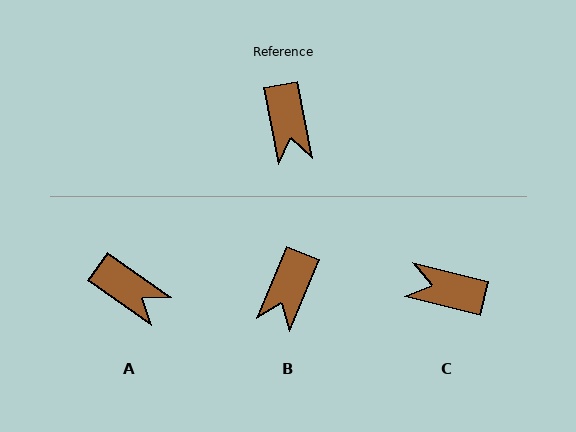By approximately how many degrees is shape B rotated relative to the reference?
Approximately 34 degrees clockwise.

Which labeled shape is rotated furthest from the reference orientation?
C, about 115 degrees away.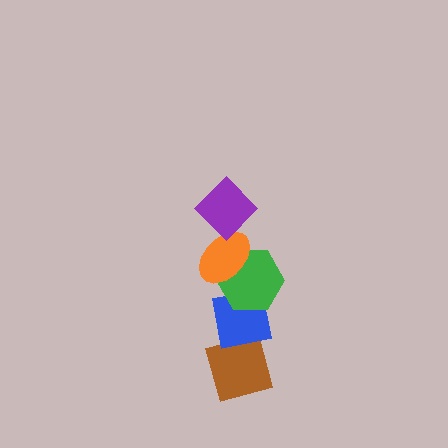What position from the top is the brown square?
The brown square is 5th from the top.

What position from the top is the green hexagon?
The green hexagon is 3rd from the top.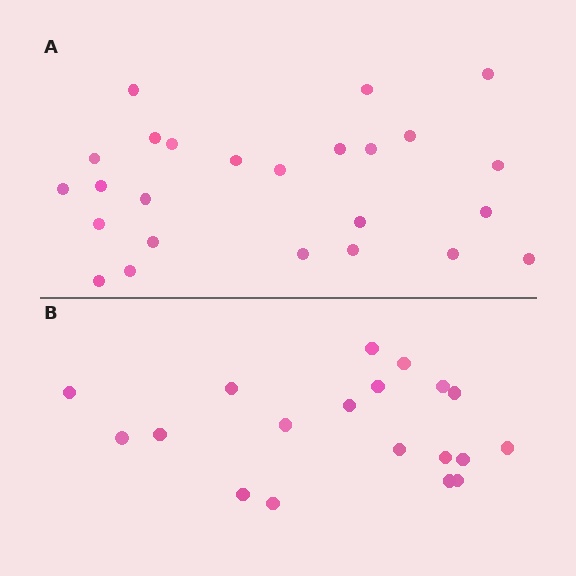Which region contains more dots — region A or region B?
Region A (the top region) has more dots.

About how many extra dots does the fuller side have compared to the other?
Region A has about 6 more dots than region B.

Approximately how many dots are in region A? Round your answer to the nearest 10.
About 20 dots. (The exact count is 25, which rounds to 20.)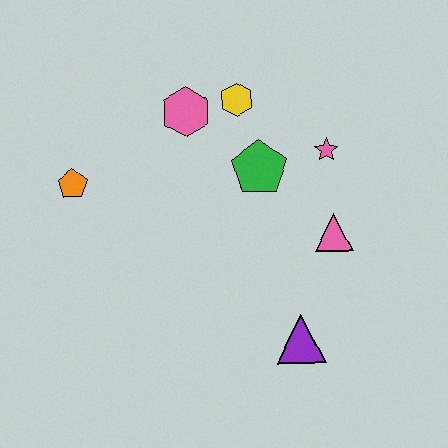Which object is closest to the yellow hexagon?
The pink hexagon is closest to the yellow hexagon.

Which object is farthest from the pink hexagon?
The purple triangle is farthest from the pink hexagon.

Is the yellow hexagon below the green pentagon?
No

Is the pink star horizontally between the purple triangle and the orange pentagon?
No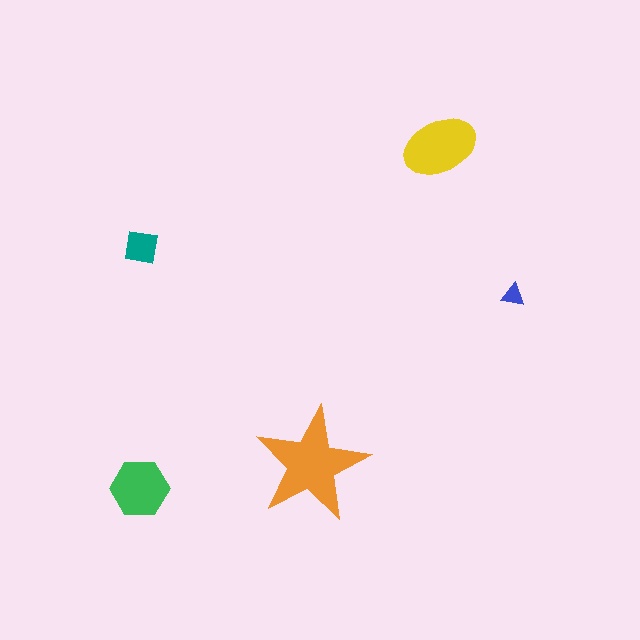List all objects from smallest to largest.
The blue triangle, the teal square, the green hexagon, the yellow ellipse, the orange star.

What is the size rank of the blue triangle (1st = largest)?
5th.